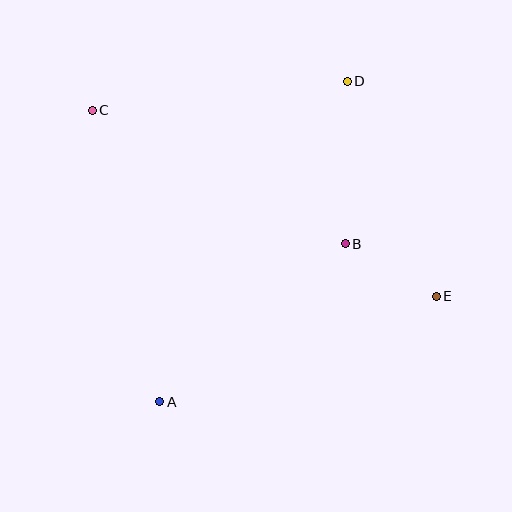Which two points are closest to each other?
Points B and E are closest to each other.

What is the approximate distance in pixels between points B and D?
The distance between B and D is approximately 162 pixels.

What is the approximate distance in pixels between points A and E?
The distance between A and E is approximately 296 pixels.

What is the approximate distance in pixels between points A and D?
The distance between A and D is approximately 371 pixels.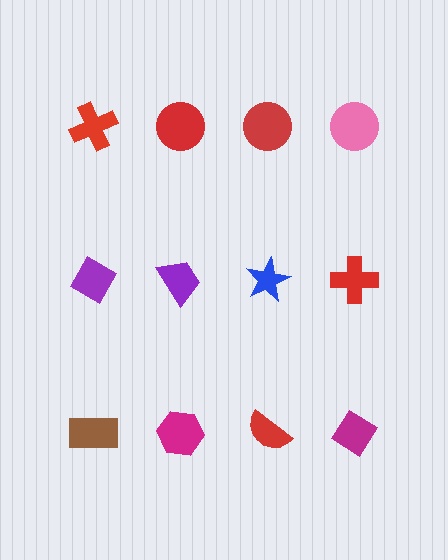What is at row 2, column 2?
A purple trapezoid.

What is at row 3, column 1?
A brown rectangle.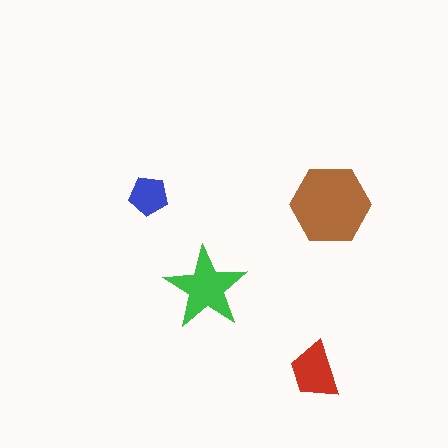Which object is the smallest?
The blue pentagon.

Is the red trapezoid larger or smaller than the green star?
Smaller.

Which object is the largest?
The brown hexagon.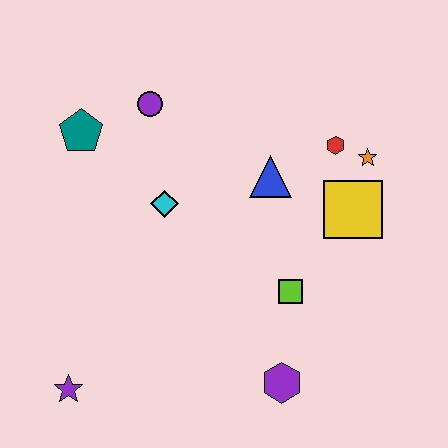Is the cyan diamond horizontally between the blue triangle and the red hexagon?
No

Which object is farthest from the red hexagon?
The purple star is farthest from the red hexagon.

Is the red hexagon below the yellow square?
No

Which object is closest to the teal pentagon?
The purple circle is closest to the teal pentagon.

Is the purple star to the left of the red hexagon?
Yes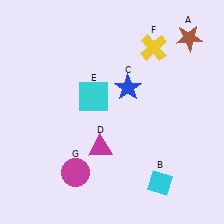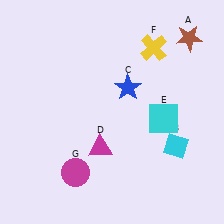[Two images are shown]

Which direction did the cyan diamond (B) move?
The cyan diamond (B) moved up.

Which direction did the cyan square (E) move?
The cyan square (E) moved right.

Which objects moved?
The objects that moved are: the cyan diamond (B), the cyan square (E).